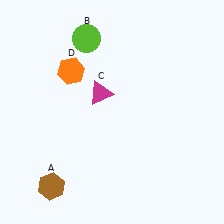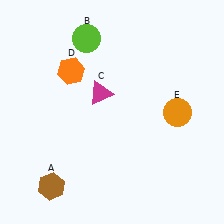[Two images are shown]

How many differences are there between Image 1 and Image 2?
There is 1 difference between the two images.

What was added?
An orange circle (E) was added in Image 2.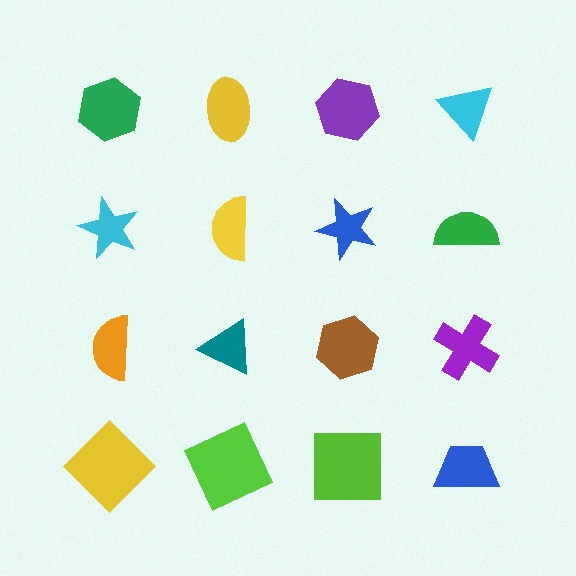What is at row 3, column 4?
A purple cross.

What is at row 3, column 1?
An orange semicircle.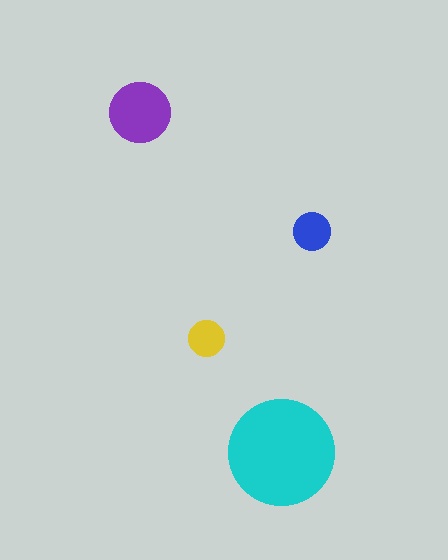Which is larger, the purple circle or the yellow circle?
The purple one.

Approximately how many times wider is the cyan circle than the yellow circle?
About 3 times wider.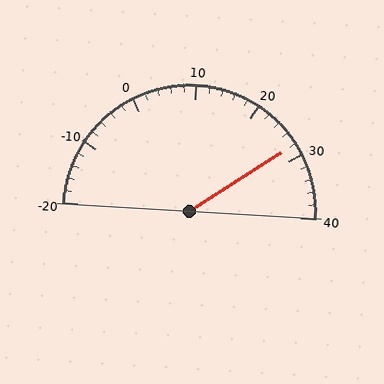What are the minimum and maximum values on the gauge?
The gauge ranges from -20 to 40.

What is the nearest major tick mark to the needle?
The nearest major tick mark is 30.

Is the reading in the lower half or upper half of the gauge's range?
The reading is in the upper half of the range (-20 to 40).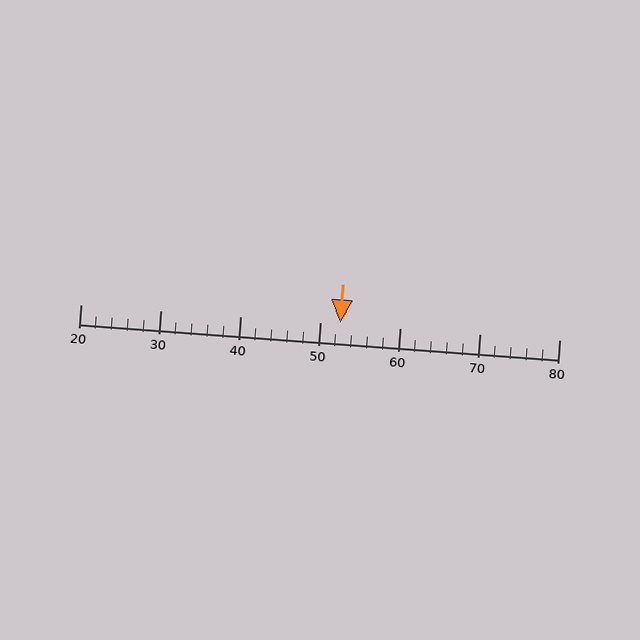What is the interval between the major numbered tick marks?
The major tick marks are spaced 10 units apart.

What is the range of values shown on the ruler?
The ruler shows values from 20 to 80.